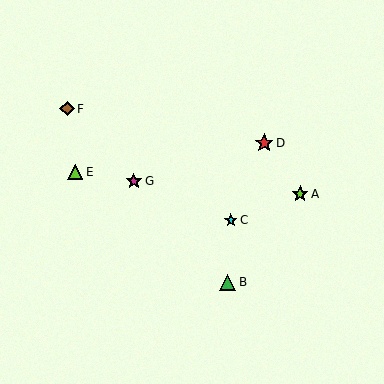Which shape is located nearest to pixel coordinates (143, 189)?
The magenta star (labeled G) at (134, 181) is nearest to that location.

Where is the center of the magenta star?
The center of the magenta star is at (134, 181).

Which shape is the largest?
The red star (labeled D) is the largest.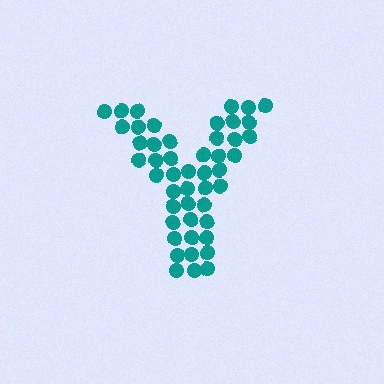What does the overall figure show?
The overall figure shows the letter Y.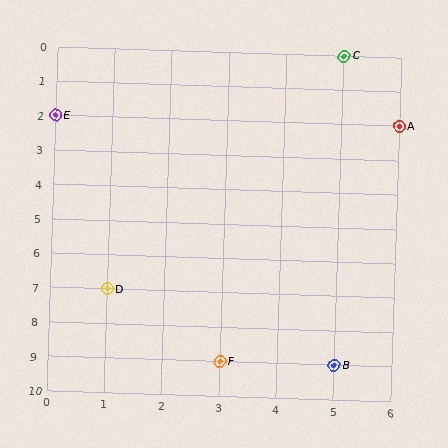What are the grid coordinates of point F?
Point F is at grid coordinates (3, 9).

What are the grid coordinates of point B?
Point B is at grid coordinates (5, 9).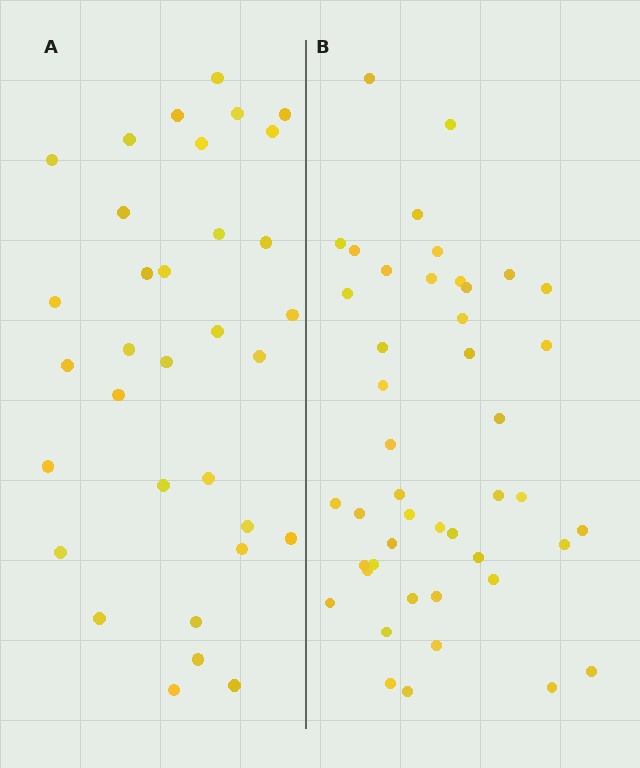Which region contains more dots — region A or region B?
Region B (the right region) has more dots.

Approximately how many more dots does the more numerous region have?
Region B has roughly 12 or so more dots than region A.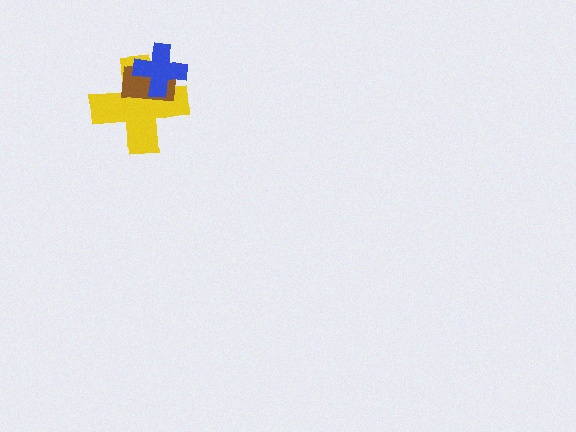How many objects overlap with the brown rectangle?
2 objects overlap with the brown rectangle.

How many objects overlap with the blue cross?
2 objects overlap with the blue cross.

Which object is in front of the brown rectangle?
The blue cross is in front of the brown rectangle.